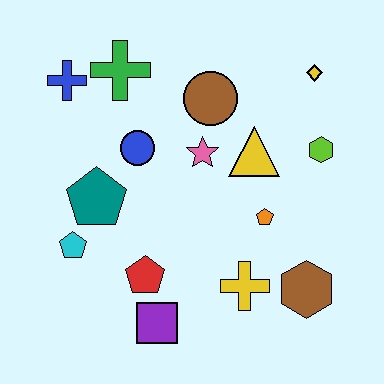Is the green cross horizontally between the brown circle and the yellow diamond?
No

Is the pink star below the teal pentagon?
No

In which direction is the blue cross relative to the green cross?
The blue cross is to the left of the green cross.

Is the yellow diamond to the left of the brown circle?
No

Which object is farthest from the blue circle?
The brown hexagon is farthest from the blue circle.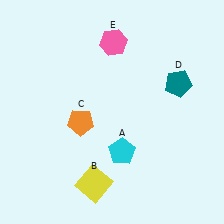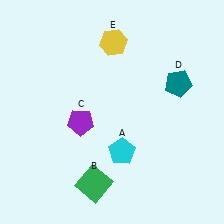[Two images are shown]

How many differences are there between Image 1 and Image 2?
There are 3 differences between the two images.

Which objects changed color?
B changed from yellow to green. C changed from orange to purple. E changed from pink to yellow.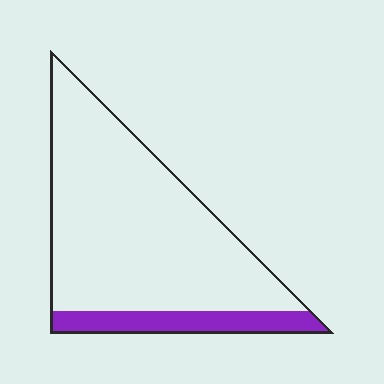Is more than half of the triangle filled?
No.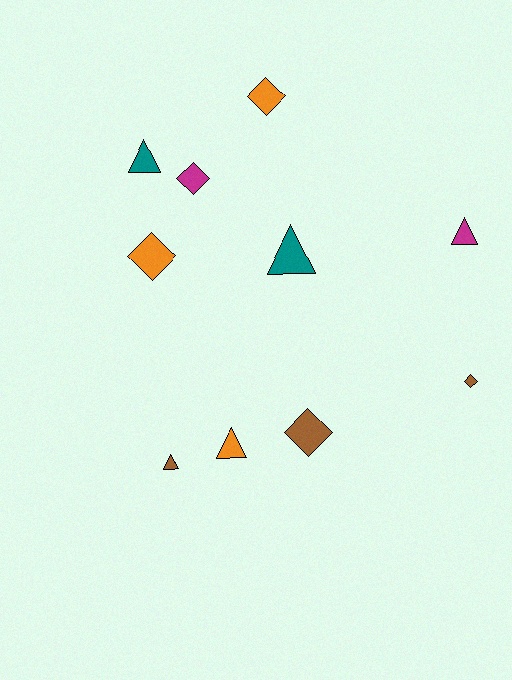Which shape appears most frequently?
Triangle, with 5 objects.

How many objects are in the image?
There are 10 objects.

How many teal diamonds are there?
There are no teal diamonds.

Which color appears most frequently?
Orange, with 3 objects.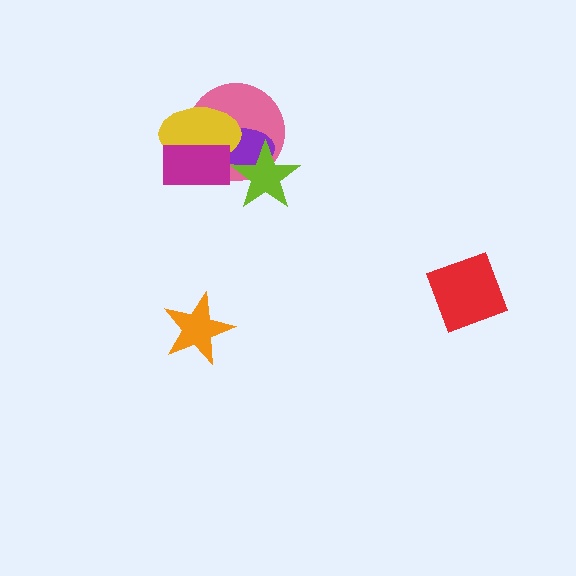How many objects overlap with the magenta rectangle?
3 objects overlap with the magenta rectangle.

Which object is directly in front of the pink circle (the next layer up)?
The purple ellipse is directly in front of the pink circle.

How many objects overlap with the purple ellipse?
4 objects overlap with the purple ellipse.